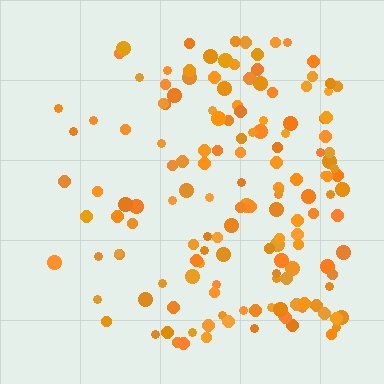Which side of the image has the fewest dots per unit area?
The left.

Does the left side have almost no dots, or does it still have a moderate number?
Still a moderate number, just noticeably fewer than the right.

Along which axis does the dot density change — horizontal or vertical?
Horizontal.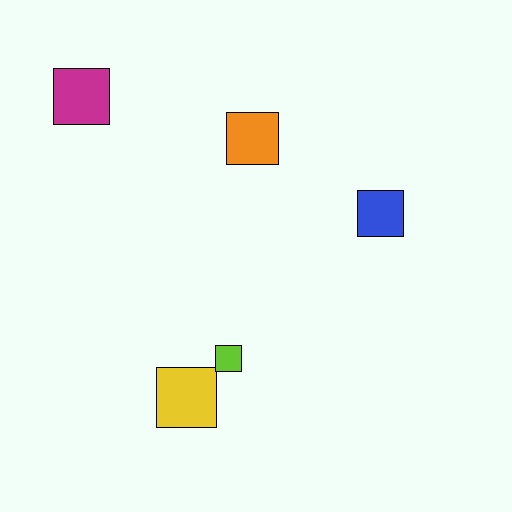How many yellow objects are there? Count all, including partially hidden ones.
There is 1 yellow object.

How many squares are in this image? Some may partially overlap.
There are 5 squares.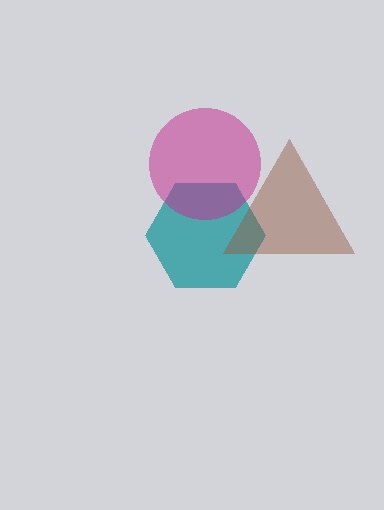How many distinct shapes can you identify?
There are 3 distinct shapes: a teal hexagon, a magenta circle, a brown triangle.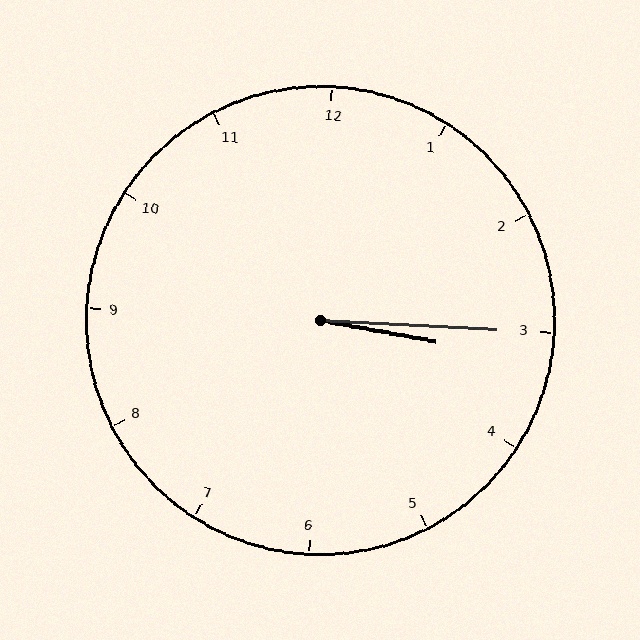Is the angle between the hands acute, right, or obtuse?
It is acute.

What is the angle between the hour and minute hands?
Approximately 8 degrees.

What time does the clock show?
3:15.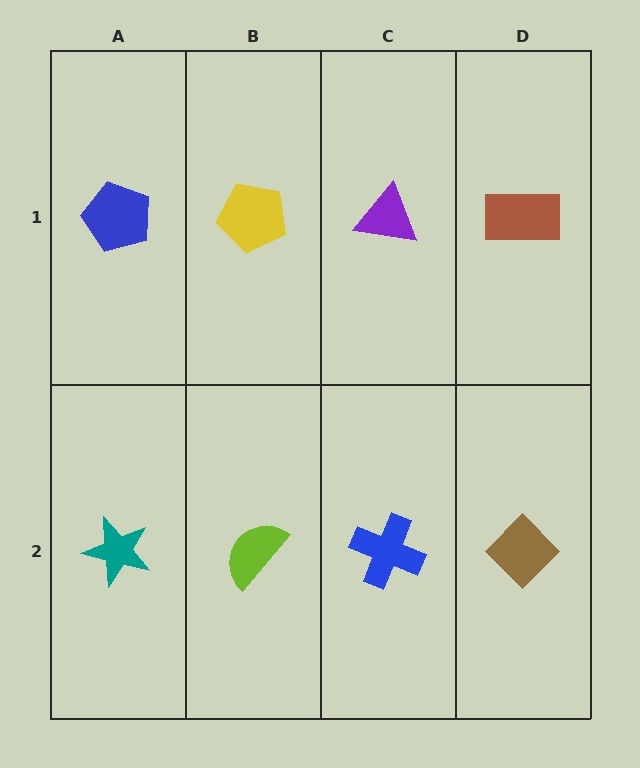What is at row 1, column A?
A blue pentagon.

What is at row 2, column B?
A lime semicircle.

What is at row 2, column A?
A teal star.